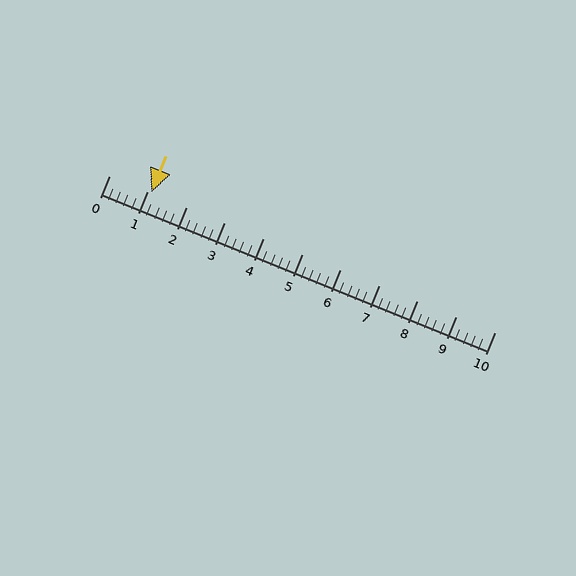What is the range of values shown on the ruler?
The ruler shows values from 0 to 10.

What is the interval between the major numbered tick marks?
The major tick marks are spaced 1 units apart.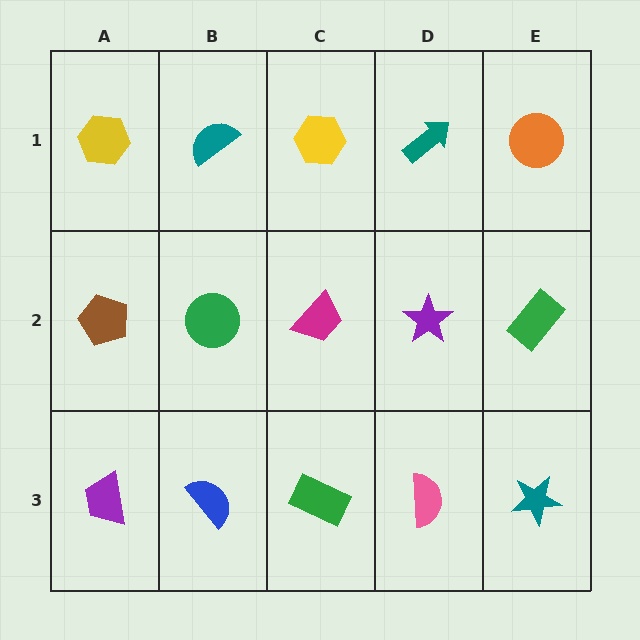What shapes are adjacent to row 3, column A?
A brown pentagon (row 2, column A), a blue semicircle (row 3, column B).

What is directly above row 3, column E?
A green rectangle.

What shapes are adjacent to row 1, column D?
A purple star (row 2, column D), a yellow hexagon (row 1, column C), an orange circle (row 1, column E).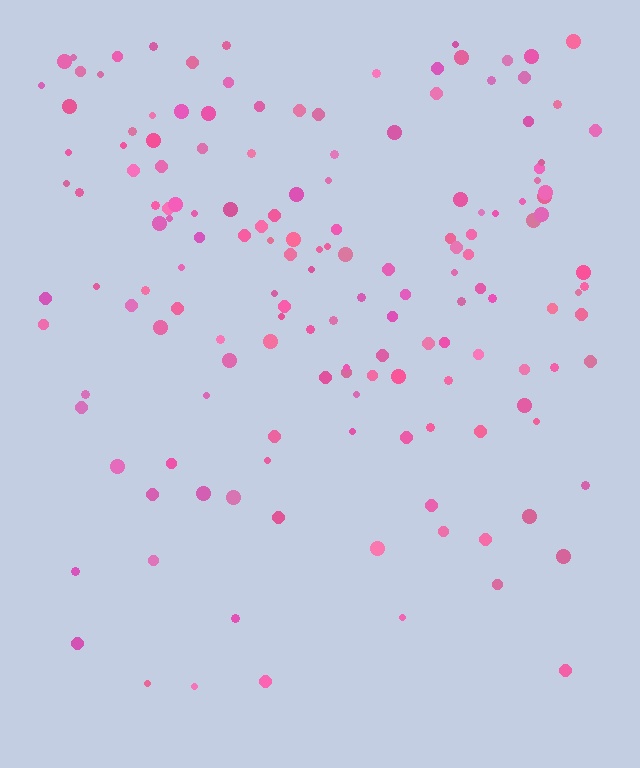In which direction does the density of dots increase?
From bottom to top, with the top side densest.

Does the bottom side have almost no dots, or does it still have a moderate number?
Still a moderate number, just noticeably fewer than the top.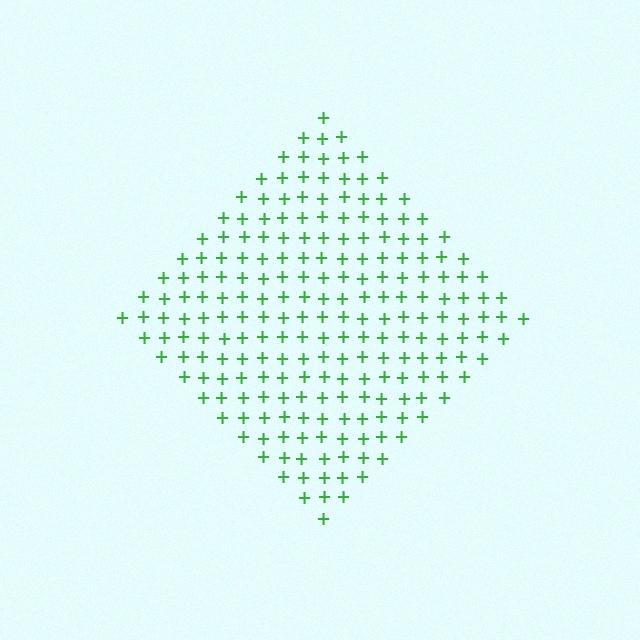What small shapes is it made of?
It is made of small plus signs.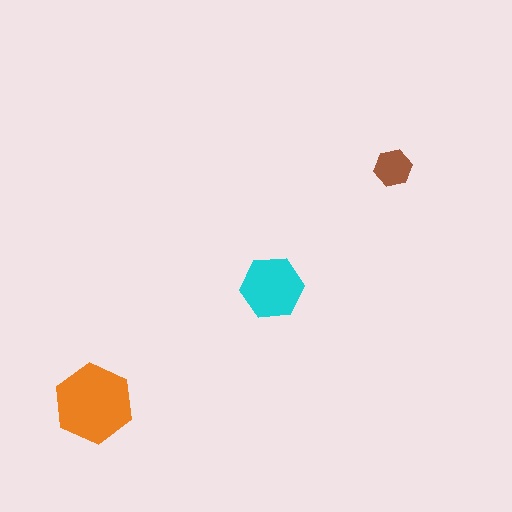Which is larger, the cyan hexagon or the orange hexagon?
The orange one.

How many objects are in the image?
There are 3 objects in the image.